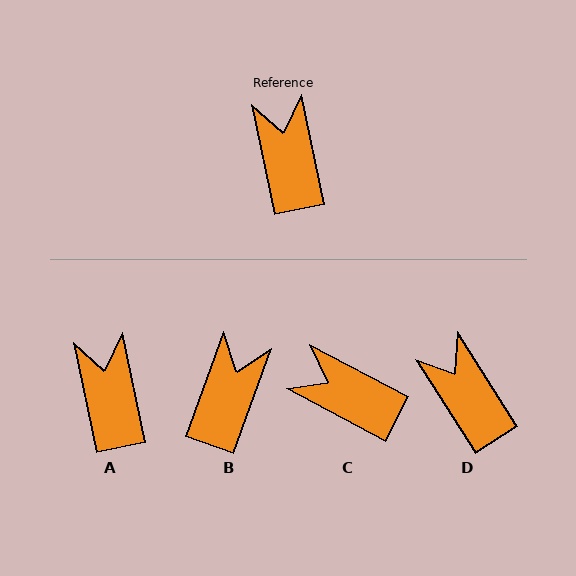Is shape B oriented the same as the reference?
No, it is off by about 31 degrees.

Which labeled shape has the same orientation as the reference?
A.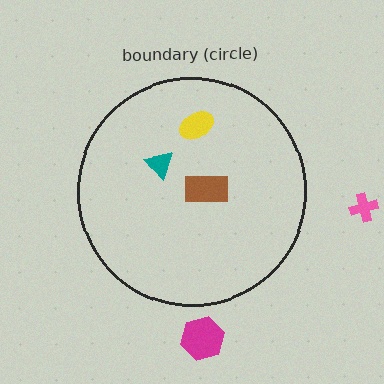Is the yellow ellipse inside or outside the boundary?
Inside.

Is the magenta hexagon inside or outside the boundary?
Outside.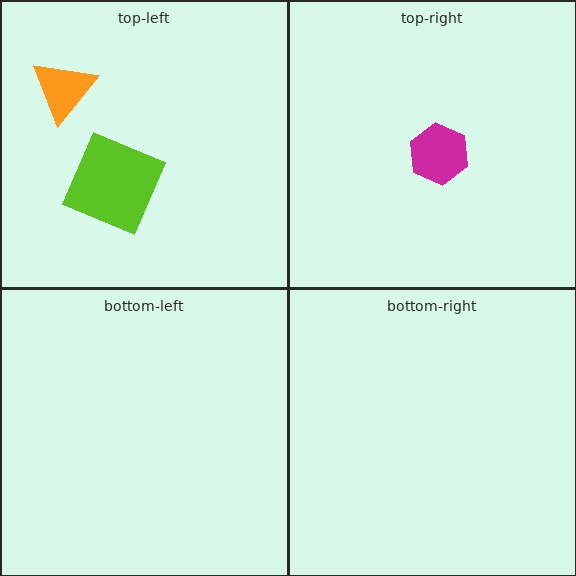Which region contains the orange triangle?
The top-left region.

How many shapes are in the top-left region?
2.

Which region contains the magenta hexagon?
The top-right region.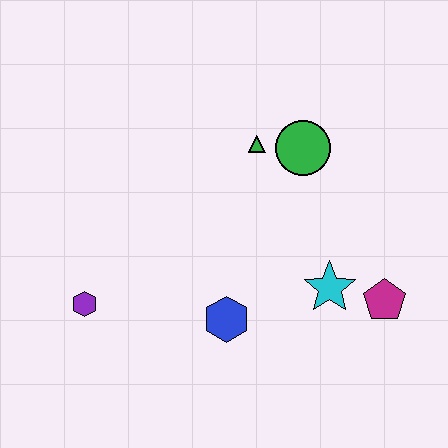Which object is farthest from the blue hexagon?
The green circle is farthest from the blue hexagon.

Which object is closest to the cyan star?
The magenta pentagon is closest to the cyan star.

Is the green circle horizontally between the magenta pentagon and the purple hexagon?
Yes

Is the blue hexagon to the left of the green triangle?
Yes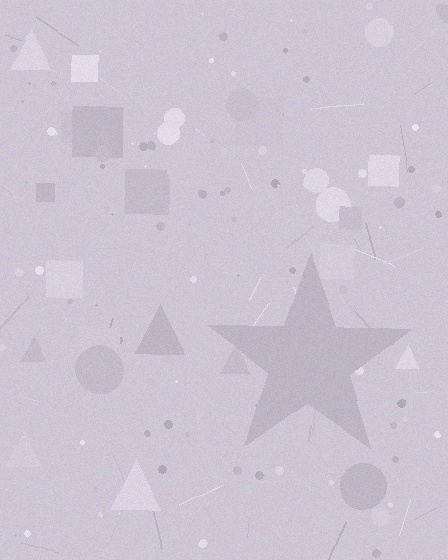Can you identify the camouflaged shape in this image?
The camouflaged shape is a star.